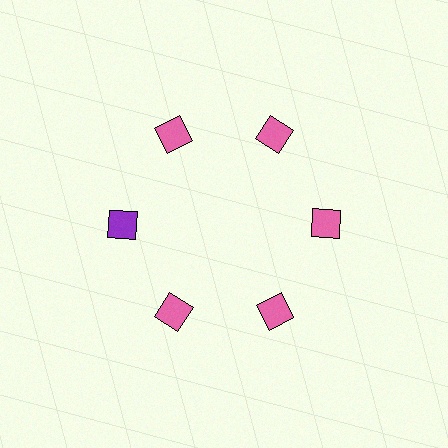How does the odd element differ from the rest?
It has a different color: purple instead of pink.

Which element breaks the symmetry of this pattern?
The purple diamond at roughly the 9 o'clock position breaks the symmetry. All other shapes are pink diamonds.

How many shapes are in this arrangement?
There are 6 shapes arranged in a ring pattern.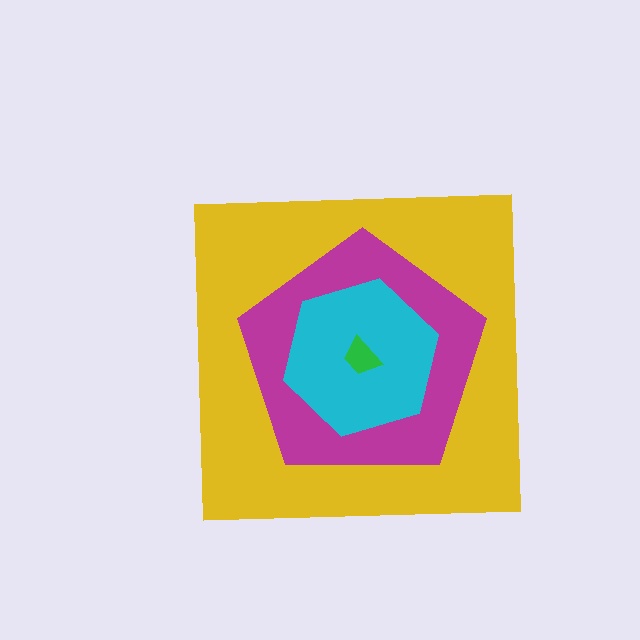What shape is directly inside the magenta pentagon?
The cyan hexagon.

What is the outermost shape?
The yellow square.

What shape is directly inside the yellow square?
The magenta pentagon.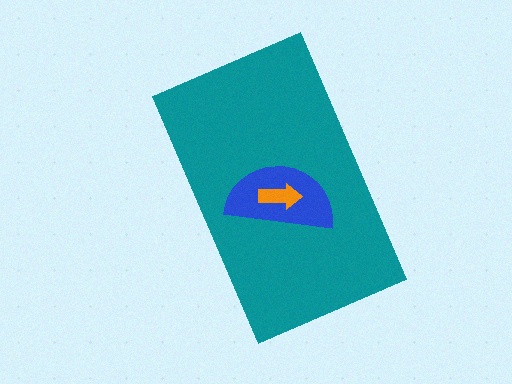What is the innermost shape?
The orange arrow.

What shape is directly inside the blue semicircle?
The orange arrow.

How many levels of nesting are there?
3.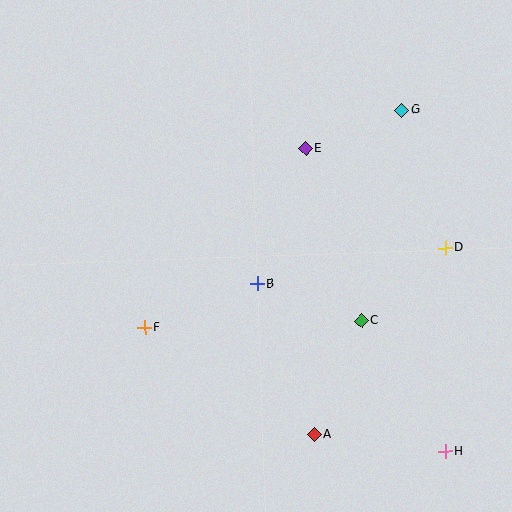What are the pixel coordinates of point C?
Point C is at (362, 321).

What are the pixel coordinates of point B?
Point B is at (257, 283).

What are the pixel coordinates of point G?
Point G is at (402, 110).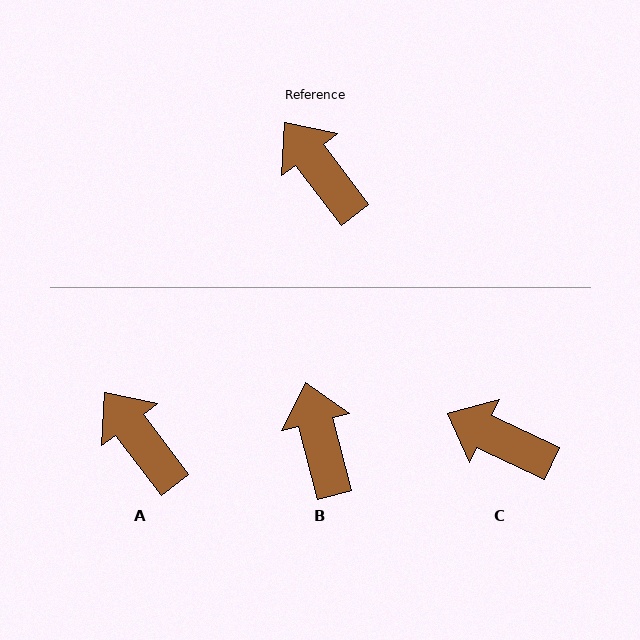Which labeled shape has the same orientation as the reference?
A.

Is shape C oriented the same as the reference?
No, it is off by about 27 degrees.